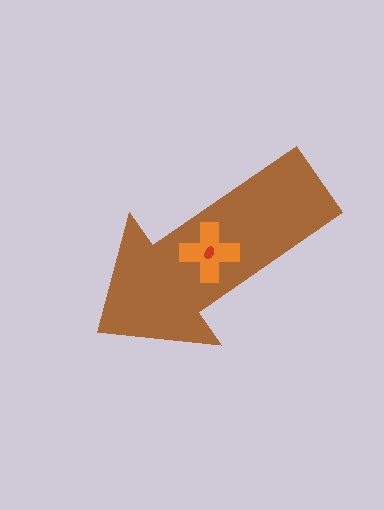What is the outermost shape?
The brown arrow.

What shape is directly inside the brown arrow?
The orange cross.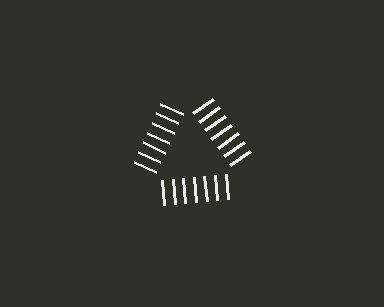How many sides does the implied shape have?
3 sides — the line-ends trace a triangle.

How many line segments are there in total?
21 — 7 along each of the 3 edges.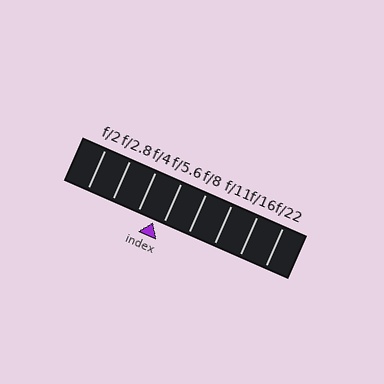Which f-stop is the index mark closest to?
The index mark is closest to f/5.6.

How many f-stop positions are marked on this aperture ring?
There are 8 f-stop positions marked.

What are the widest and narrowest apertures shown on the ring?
The widest aperture shown is f/2 and the narrowest is f/22.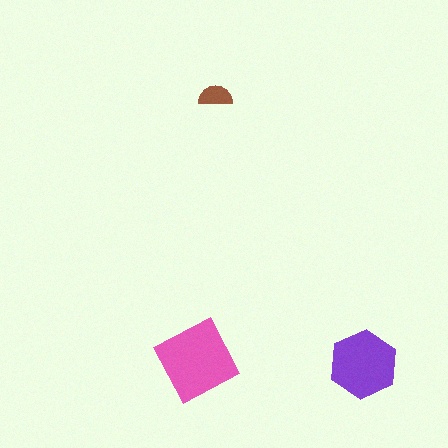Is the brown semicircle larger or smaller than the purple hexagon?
Smaller.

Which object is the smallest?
The brown semicircle.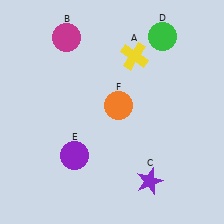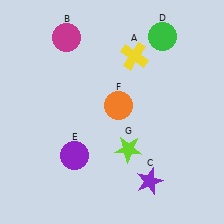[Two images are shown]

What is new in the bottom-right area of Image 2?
A lime star (G) was added in the bottom-right area of Image 2.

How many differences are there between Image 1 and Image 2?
There is 1 difference between the two images.